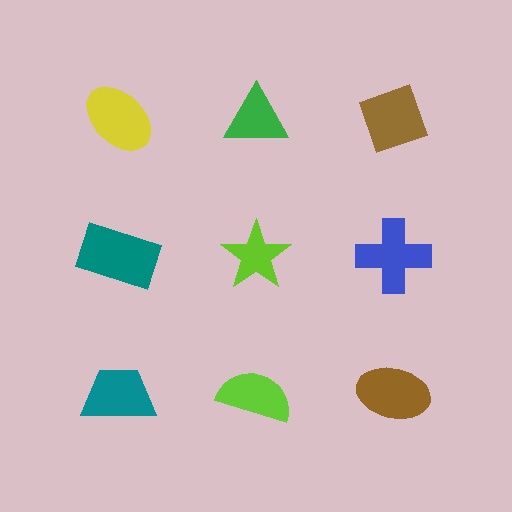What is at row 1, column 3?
A brown diamond.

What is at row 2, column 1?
A teal rectangle.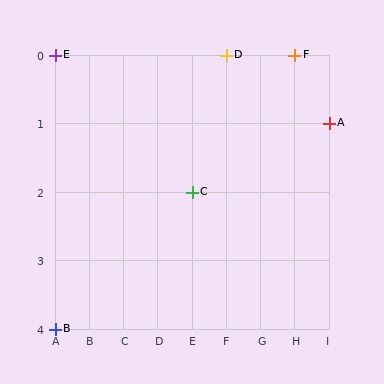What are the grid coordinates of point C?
Point C is at grid coordinates (E, 2).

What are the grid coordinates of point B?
Point B is at grid coordinates (A, 4).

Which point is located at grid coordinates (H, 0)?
Point F is at (H, 0).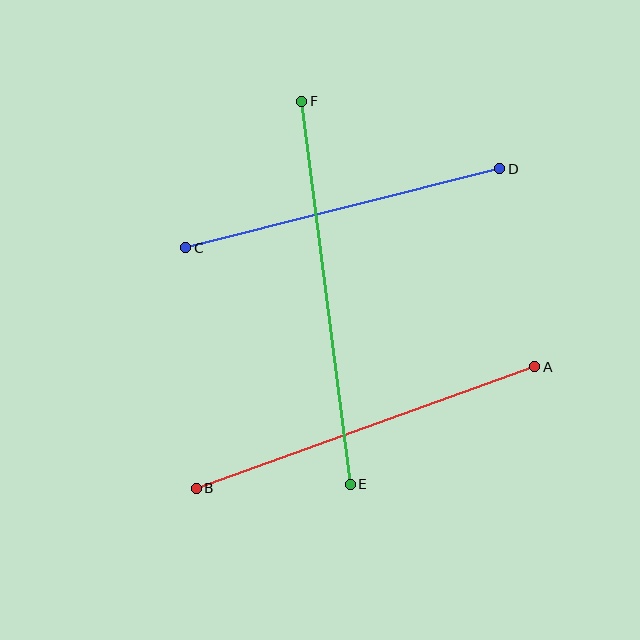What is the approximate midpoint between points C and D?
The midpoint is at approximately (343, 208) pixels.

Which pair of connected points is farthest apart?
Points E and F are farthest apart.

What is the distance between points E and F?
The distance is approximately 386 pixels.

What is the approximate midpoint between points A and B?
The midpoint is at approximately (365, 427) pixels.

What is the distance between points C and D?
The distance is approximately 324 pixels.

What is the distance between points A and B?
The distance is approximately 360 pixels.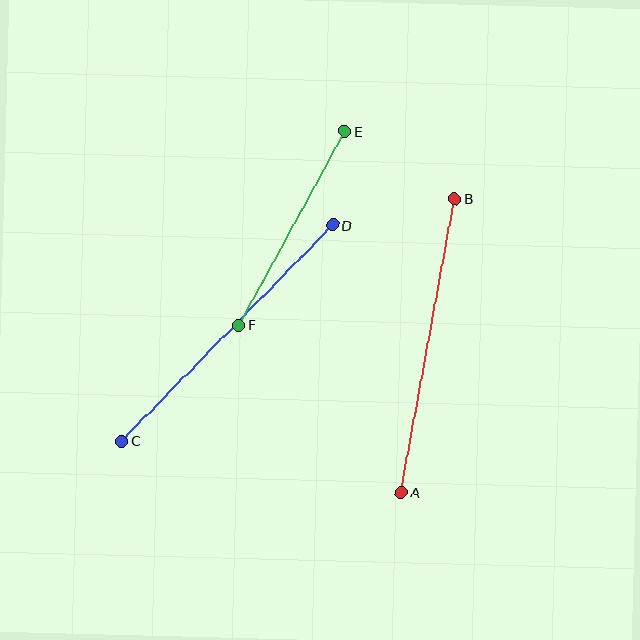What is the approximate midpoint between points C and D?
The midpoint is at approximately (227, 333) pixels.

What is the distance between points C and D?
The distance is approximately 302 pixels.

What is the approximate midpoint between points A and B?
The midpoint is at approximately (428, 346) pixels.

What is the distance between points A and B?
The distance is approximately 299 pixels.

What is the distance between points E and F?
The distance is approximately 221 pixels.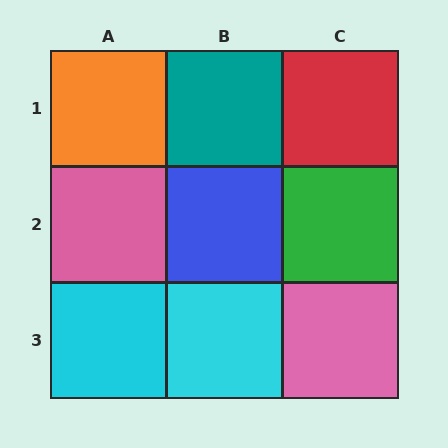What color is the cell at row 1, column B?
Teal.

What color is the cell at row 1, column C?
Red.